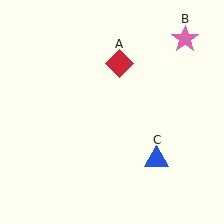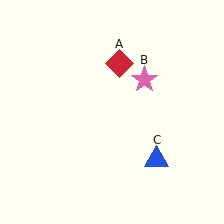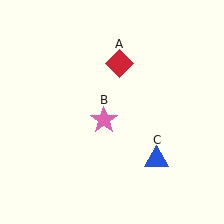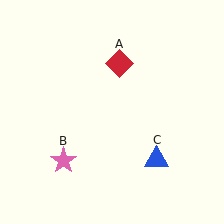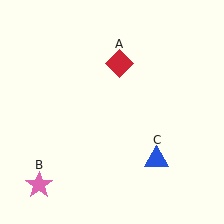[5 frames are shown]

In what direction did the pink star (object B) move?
The pink star (object B) moved down and to the left.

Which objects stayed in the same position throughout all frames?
Red diamond (object A) and blue triangle (object C) remained stationary.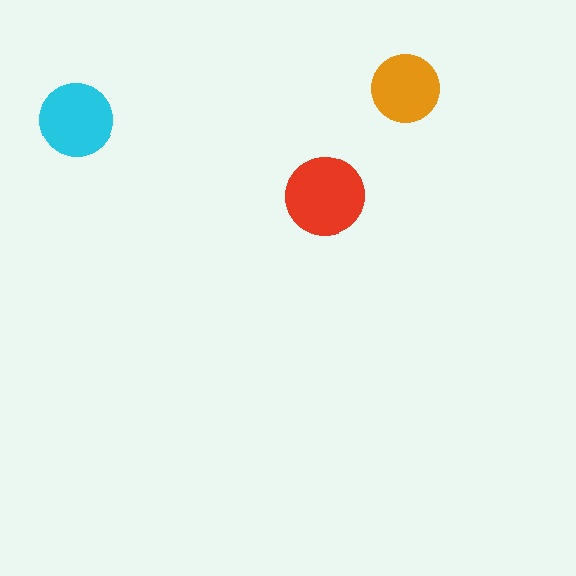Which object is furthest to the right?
The orange circle is rightmost.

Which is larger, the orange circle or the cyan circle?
The cyan one.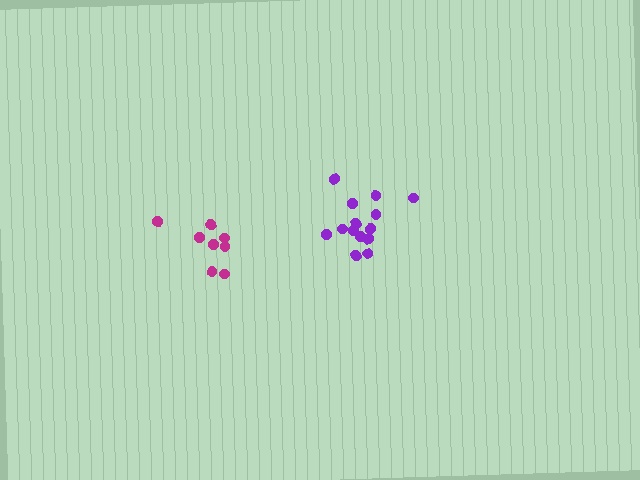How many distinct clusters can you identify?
There are 2 distinct clusters.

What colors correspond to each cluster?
The clusters are colored: purple, magenta.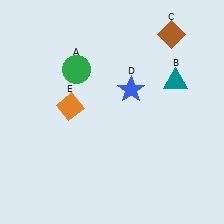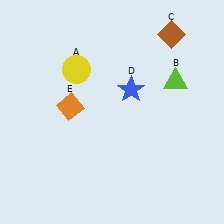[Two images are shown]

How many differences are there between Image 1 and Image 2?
There are 2 differences between the two images.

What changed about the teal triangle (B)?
In Image 1, B is teal. In Image 2, it changed to lime.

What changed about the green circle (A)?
In Image 1, A is green. In Image 2, it changed to yellow.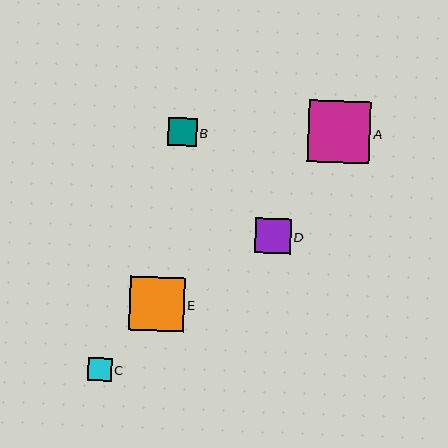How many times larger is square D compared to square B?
Square D is approximately 1.3 times the size of square B.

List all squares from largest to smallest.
From largest to smallest: A, E, D, B, C.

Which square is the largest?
Square A is the largest with a size of approximately 62 pixels.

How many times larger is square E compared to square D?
Square E is approximately 1.5 times the size of square D.